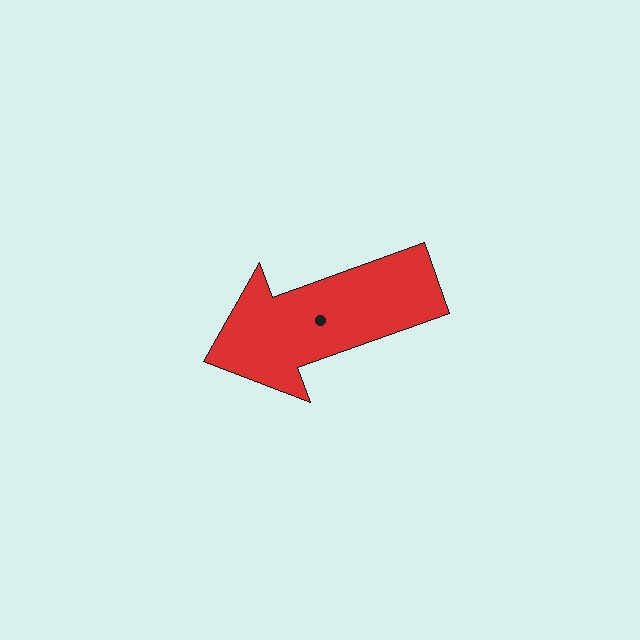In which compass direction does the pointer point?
West.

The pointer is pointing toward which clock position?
Roughly 8 o'clock.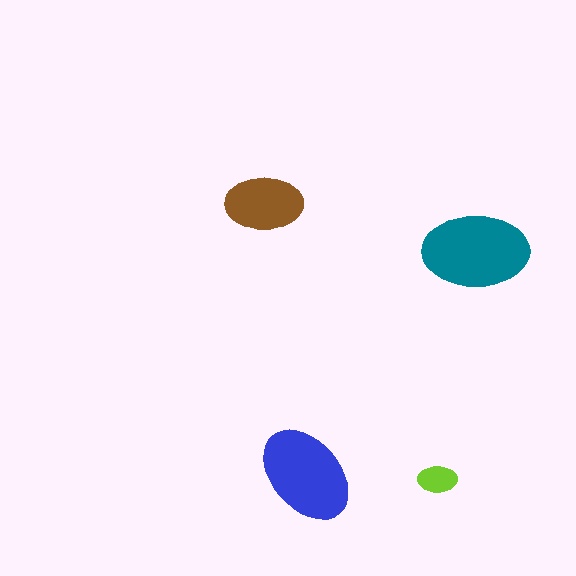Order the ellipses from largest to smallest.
the teal one, the blue one, the brown one, the lime one.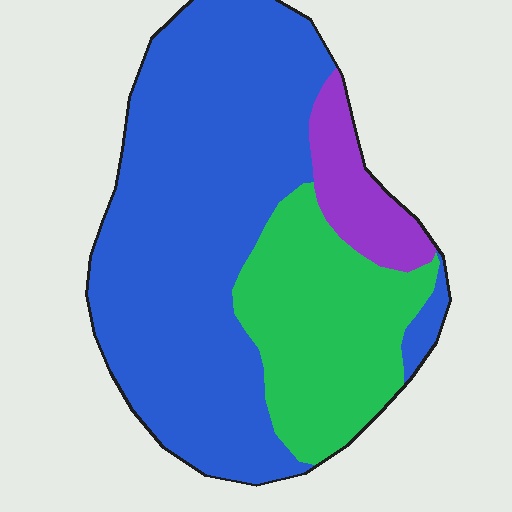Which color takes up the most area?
Blue, at roughly 65%.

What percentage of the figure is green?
Green takes up between a quarter and a half of the figure.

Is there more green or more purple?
Green.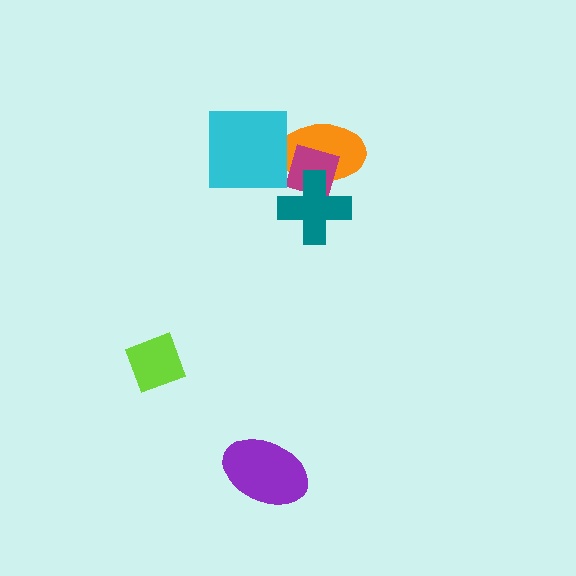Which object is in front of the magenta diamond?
The teal cross is in front of the magenta diamond.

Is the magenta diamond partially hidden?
Yes, it is partially covered by another shape.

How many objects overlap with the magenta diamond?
2 objects overlap with the magenta diamond.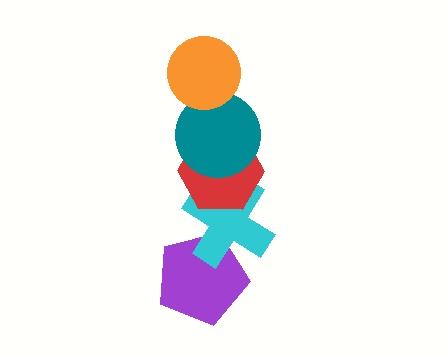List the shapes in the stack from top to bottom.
From top to bottom: the orange circle, the teal circle, the red hexagon, the cyan cross, the purple pentagon.